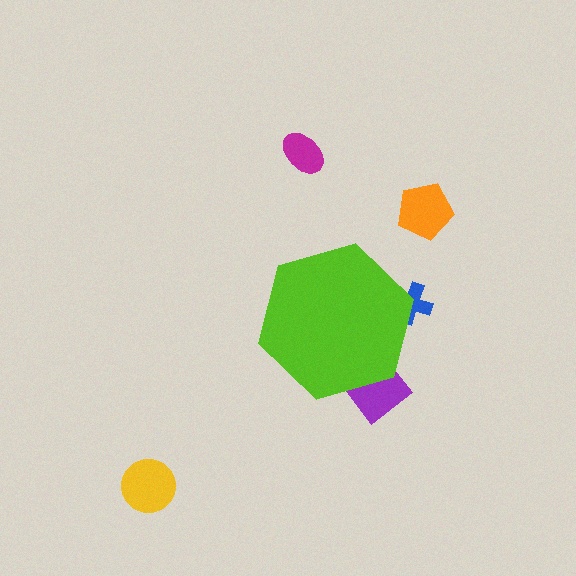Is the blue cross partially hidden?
Yes, the blue cross is partially hidden behind the lime hexagon.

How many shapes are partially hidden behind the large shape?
2 shapes are partially hidden.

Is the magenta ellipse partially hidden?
No, the magenta ellipse is fully visible.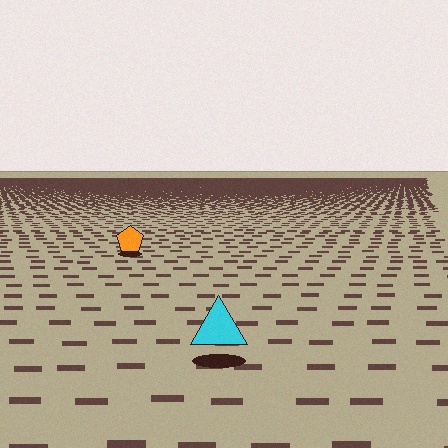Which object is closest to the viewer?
The cyan triangle is closest. The texture marks near it are larger and more spread out.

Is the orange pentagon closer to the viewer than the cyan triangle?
No. The cyan triangle is closer — you can tell from the texture gradient: the ground texture is coarser near it.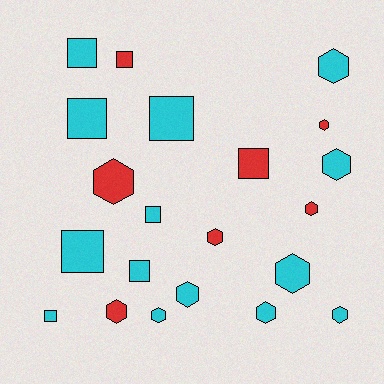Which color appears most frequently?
Cyan, with 14 objects.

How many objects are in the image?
There are 21 objects.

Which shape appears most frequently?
Hexagon, with 12 objects.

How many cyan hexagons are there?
There are 7 cyan hexagons.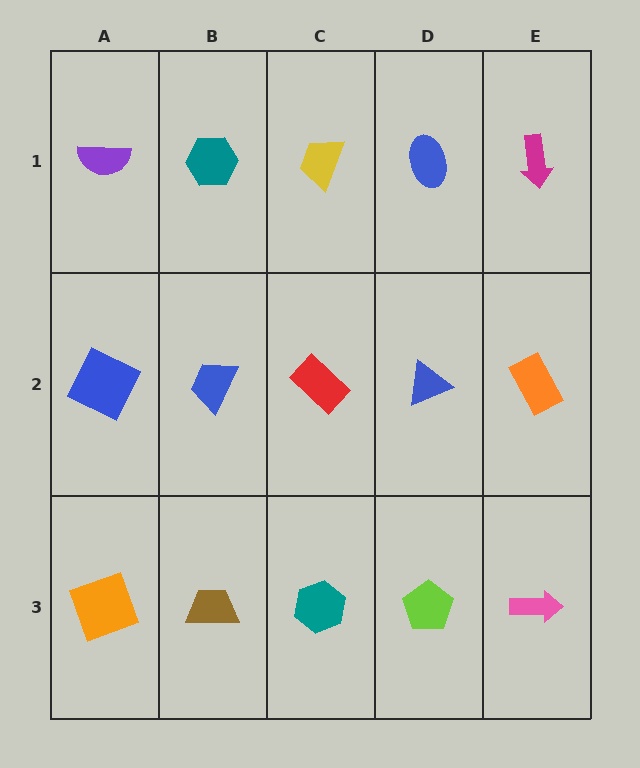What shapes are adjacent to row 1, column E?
An orange rectangle (row 2, column E), a blue ellipse (row 1, column D).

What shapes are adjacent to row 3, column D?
A blue triangle (row 2, column D), a teal hexagon (row 3, column C), a pink arrow (row 3, column E).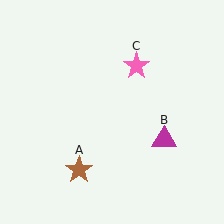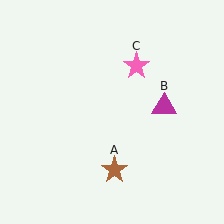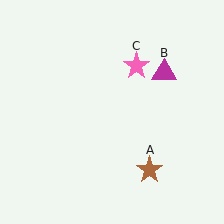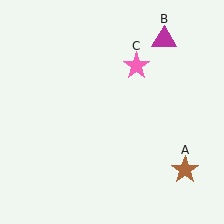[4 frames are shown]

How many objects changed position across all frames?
2 objects changed position: brown star (object A), magenta triangle (object B).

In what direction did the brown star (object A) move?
The brown star (object A) moved right.